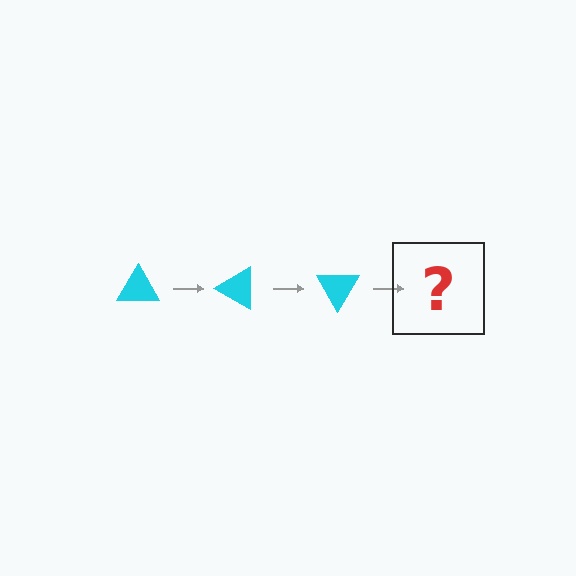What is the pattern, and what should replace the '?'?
The pattern is that the triangle rotates 30 degrees each step. The '?' should be a cyan triangle rotated 90 degrees.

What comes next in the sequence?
The next element should be a cyan triangle rotated 90 degrees.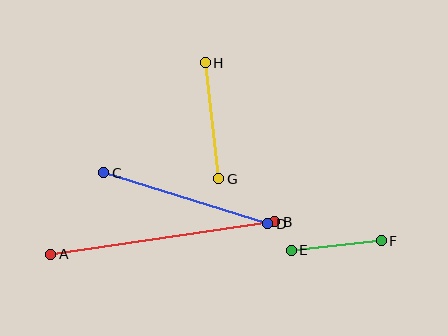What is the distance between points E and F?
The distance is approximately 91 pixels.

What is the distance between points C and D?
The distance is approximately 172 pixels.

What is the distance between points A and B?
The distance is approximately 226 pixels.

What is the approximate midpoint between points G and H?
The midpoint is at approximately (212, 121) pixels.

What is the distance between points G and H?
The distance is approximately 117 pixels.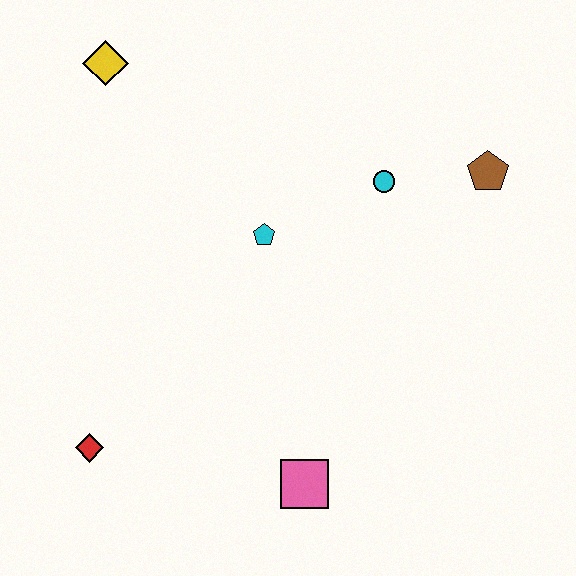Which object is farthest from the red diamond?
The brown pentagon is farthest from the red diamond.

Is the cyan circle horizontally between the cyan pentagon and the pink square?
No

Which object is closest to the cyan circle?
The brown pentagon is closest to the cyan circle.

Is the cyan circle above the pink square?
Yes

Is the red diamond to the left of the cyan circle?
Yes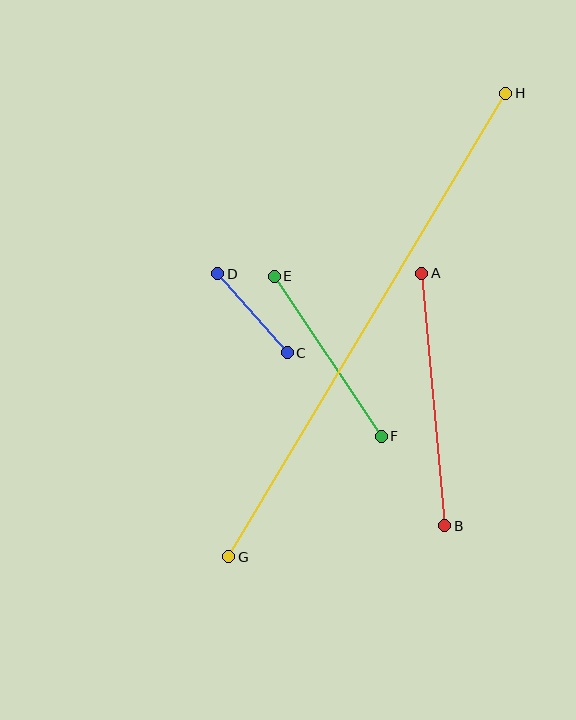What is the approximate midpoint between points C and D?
The midpoint is at approximately (253, 313) pixels.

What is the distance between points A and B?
The distance is approximately 254 pixels.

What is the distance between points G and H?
The distance is approximately 540 pixels.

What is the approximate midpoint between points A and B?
The midpoint is at approximately (433, 399) pixels.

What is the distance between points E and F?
The distance is approximately 193 pixels.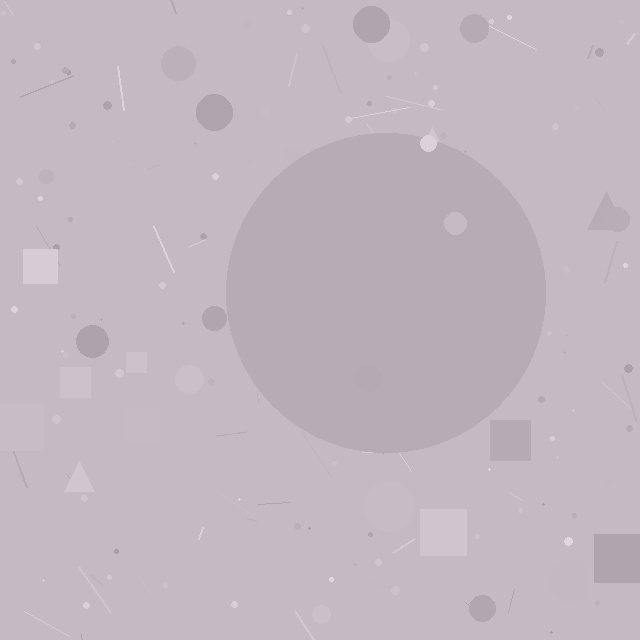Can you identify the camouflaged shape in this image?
The camouflaged shape is a circle.